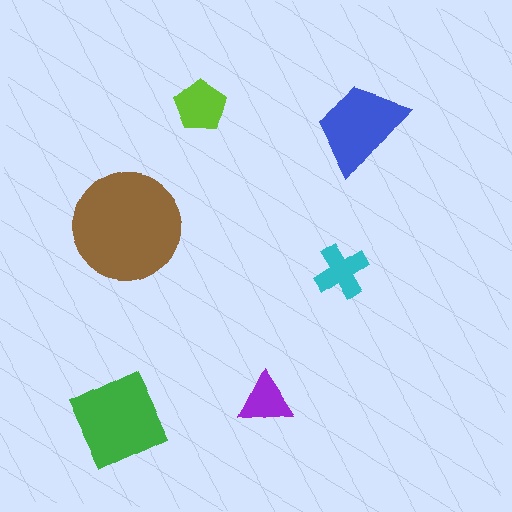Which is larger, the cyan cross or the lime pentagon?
The lime pentagon.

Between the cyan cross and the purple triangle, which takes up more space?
The cyan cross.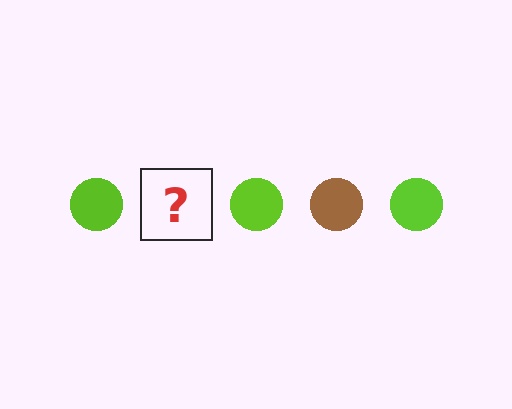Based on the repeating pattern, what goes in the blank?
The blank should be a brown circle.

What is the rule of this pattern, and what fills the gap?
The rule is that the pattern cycles through lime, brown circles. The gap should be filled with a brown circle.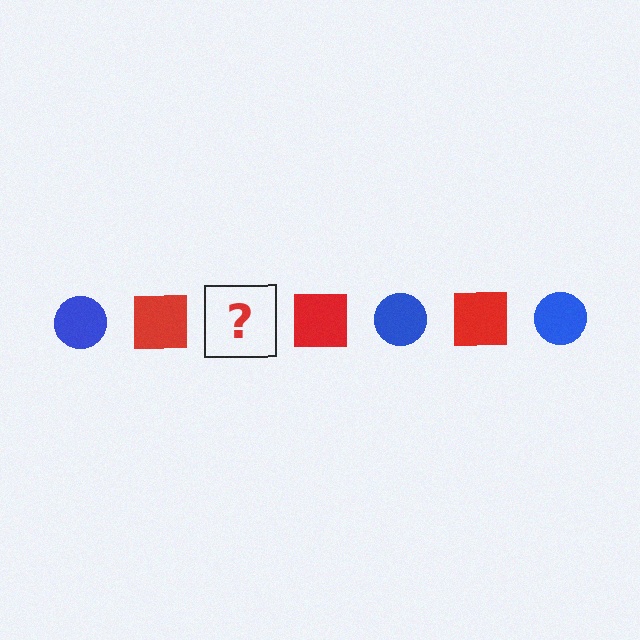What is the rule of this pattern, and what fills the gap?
The rule is that the pattern alternates between blue circle and red square. The gap should be filled with a blue circle.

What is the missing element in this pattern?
The missing element is a blue circle.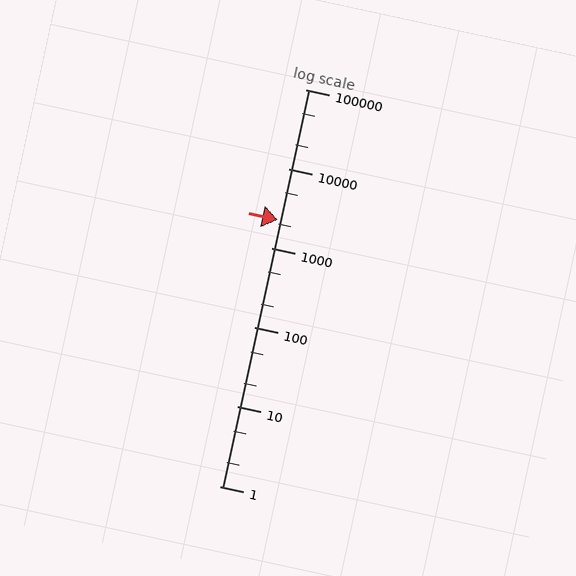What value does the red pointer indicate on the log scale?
The pointer indicates approximately 2300.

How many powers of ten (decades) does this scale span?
The scale spans 5 decades, from 1 to 100000.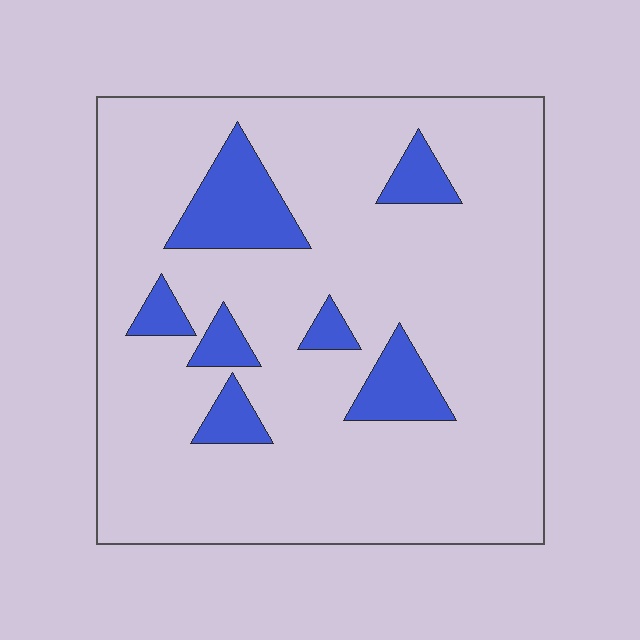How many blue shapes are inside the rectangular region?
7.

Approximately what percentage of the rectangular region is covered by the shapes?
Approximately 15%.